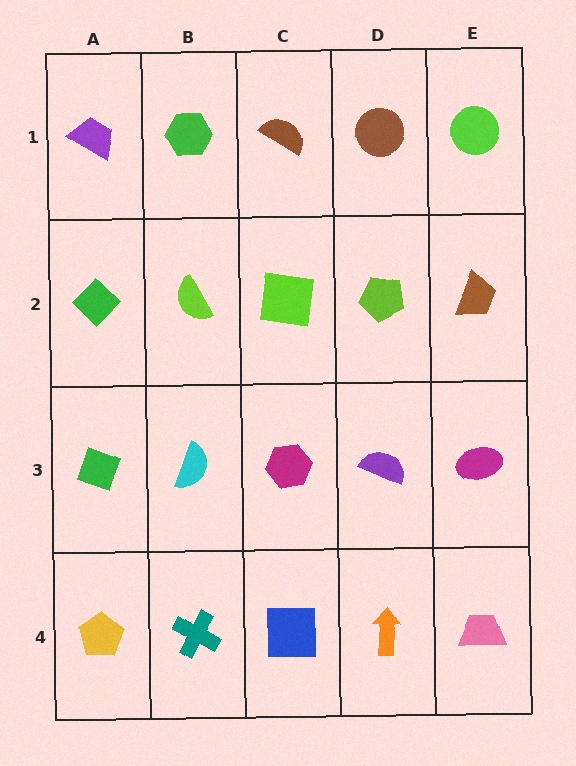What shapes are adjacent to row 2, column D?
A brown circle (row 1, column D), a purple semicircle (row 3, column D), a lime square (row 2, column C), a brown trapezoid (row 2, column E).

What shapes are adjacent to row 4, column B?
A cyan semicircle (row 3, column B), a yellow pentagon (row 4, column A), a blue square (row 4, column C).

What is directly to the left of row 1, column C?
A green hexagon.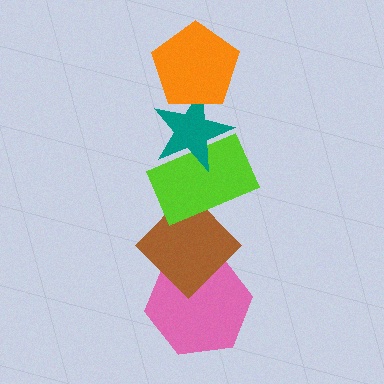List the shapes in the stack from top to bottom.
From top to bottom: the orange pentagon, the teal star, the lime rectangle, the brown diamond, the pink hexagon.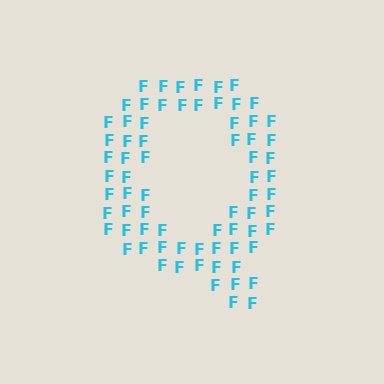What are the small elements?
The small elements are letter F's.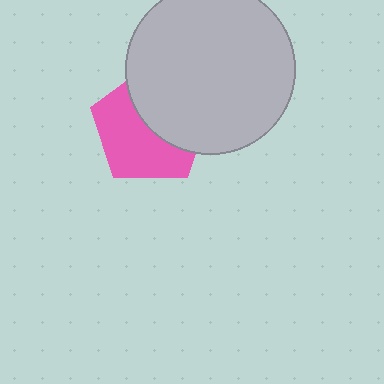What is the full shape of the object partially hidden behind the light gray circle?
The partially hidden object is a pink pentagon.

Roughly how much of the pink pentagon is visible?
About half of it is visible (roughly 54%).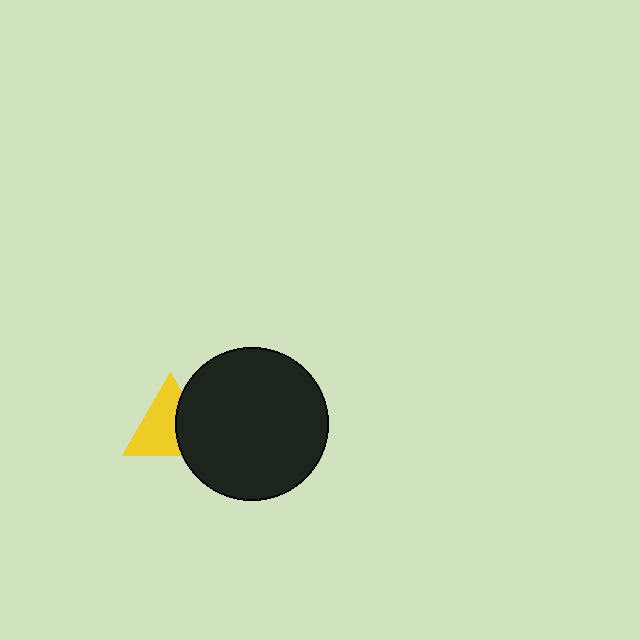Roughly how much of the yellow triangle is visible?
About half of it is visible (roughly 64%).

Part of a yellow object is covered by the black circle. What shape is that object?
It is a triangle.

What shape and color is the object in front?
The object in front is a black circle.